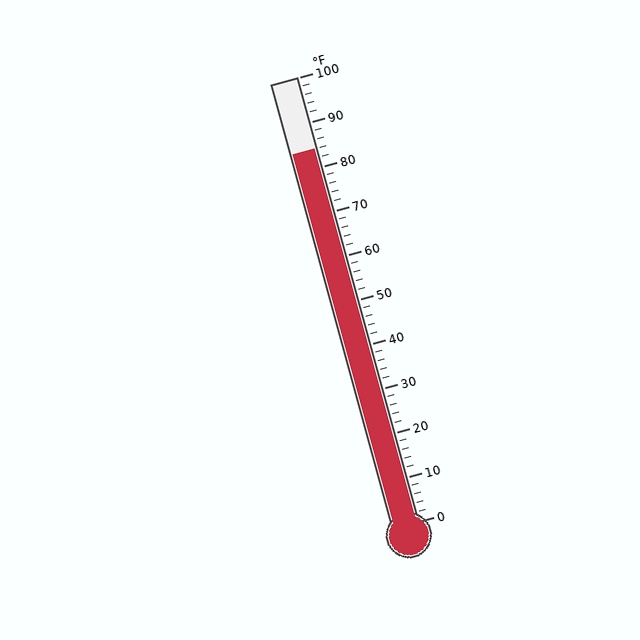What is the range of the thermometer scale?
The thermometer scale ranges from 0°F to 100°F.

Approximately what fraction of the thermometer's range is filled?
The thermometer is filled to approximately 85% of its range.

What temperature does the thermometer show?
The thermometer shows approximately 84°F.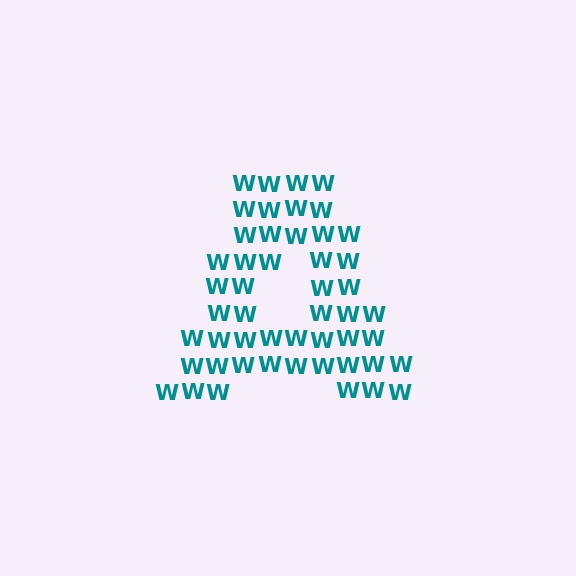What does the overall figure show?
The overall figure shows the letter A.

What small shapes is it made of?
It is made of small letter W's.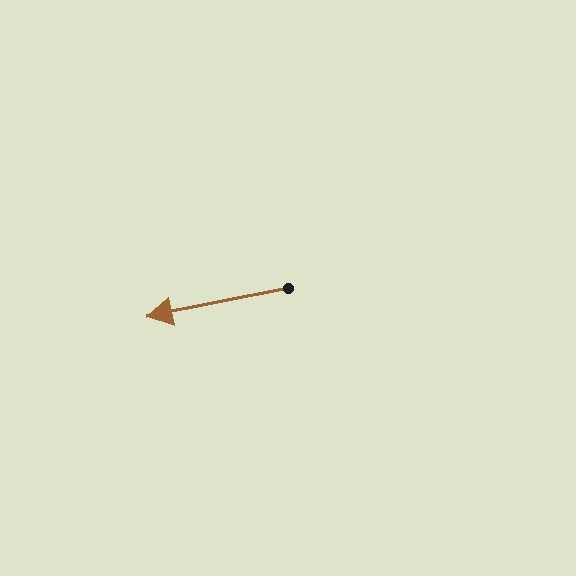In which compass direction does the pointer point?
West.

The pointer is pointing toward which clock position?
Roughly 9 o'clock.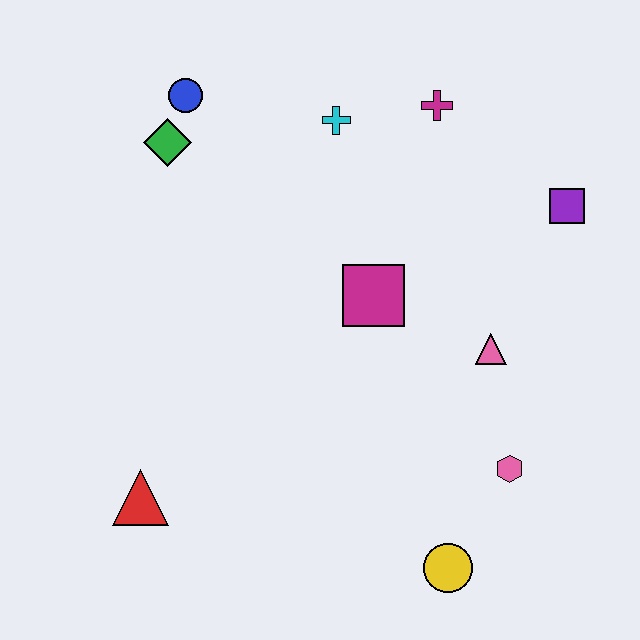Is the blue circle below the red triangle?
No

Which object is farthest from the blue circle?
The yellow circle is farthest from the blue circle.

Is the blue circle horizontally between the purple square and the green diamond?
Yes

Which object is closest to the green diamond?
The blue circle is closest to the green diamond.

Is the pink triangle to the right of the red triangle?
Yes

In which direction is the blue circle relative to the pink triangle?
The blue circle is to the left of the pink triangle.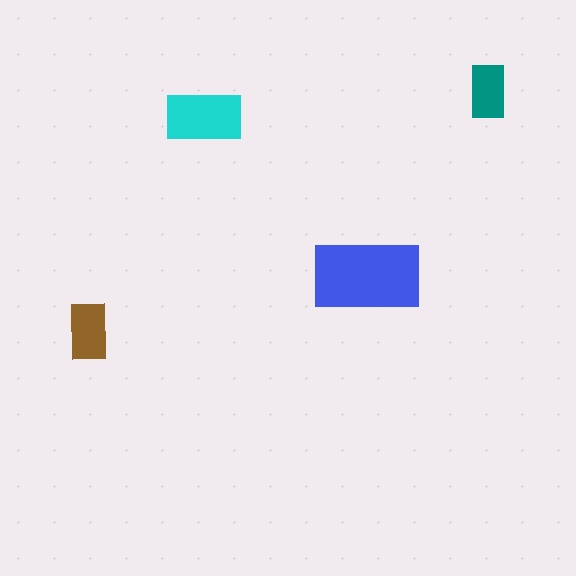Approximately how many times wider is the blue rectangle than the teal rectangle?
About 2 times wider.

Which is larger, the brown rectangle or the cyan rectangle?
The cyan one.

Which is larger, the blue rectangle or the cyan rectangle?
The blue one.